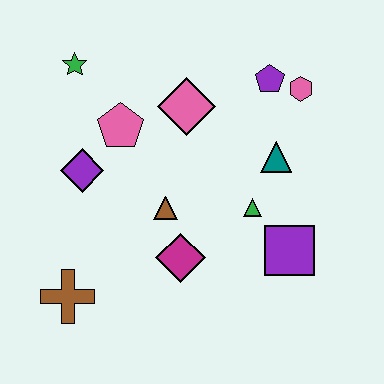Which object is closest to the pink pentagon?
The purple diamond is closest to the pink pentagon.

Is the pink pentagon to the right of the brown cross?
Yes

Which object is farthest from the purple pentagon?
The brown cross is farthest from the purple pentagon.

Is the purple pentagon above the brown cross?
Yes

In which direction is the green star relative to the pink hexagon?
The green star is to the left of the pink hexagon.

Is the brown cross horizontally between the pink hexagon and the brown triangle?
No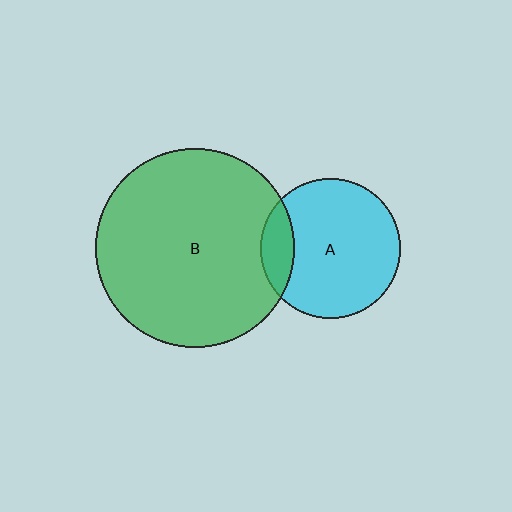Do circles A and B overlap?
Yes.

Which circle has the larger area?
Circle B (green).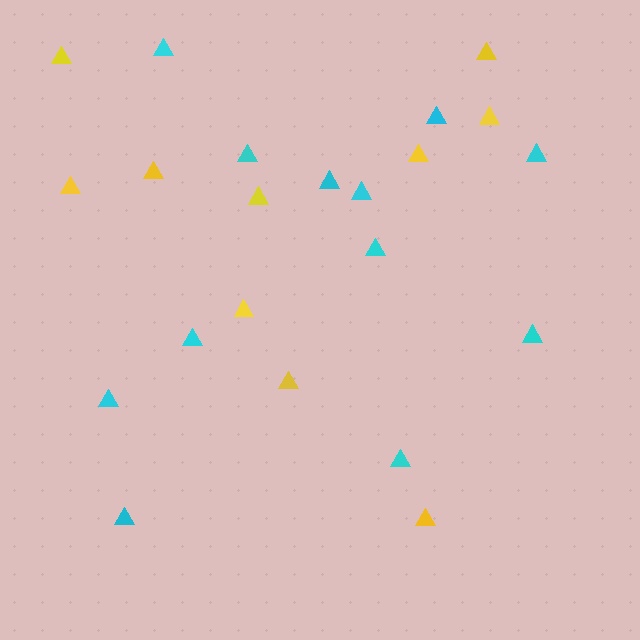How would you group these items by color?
There are 2 groups: one group of cyan triangles (12) and one group of yellow triangles (10).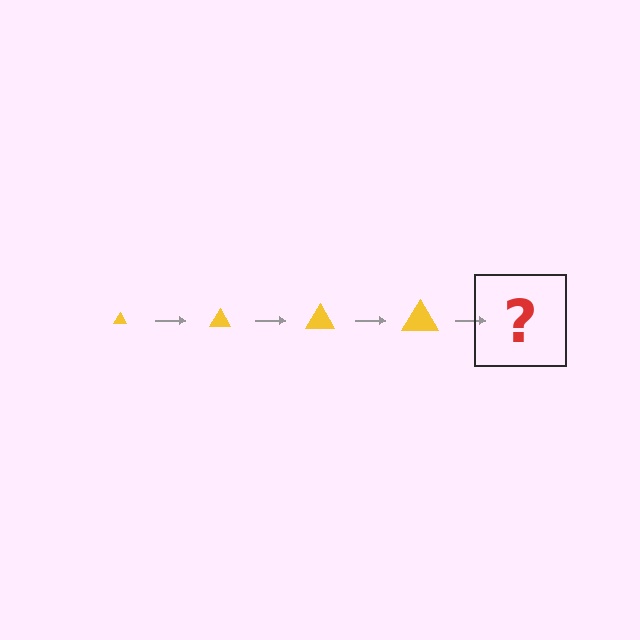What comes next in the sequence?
The next element should be a yellow triangle, larger than the previous one.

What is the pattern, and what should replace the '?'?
The pattern is that the triangle gets progressively larger each step. The '?' should be a yellow triangle, larger than the previous one.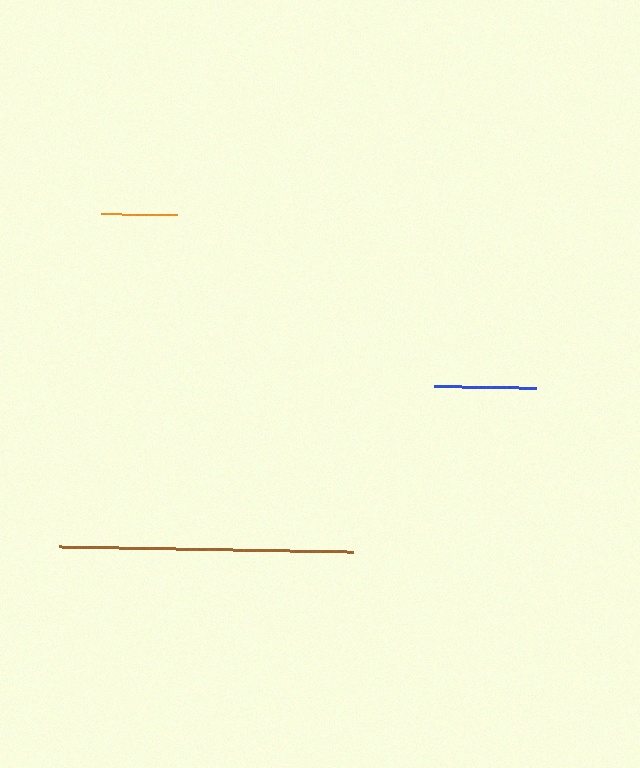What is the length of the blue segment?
The blue segment is approximately 103 pixels long.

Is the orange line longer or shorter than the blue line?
The blue line is longer than the orange line.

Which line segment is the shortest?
The orange line is the shortest at approximately 76 pixels.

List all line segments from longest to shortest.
From longest to shortest: brown, blue, orange.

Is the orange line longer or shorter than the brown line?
The brown line is longer than the orange line.